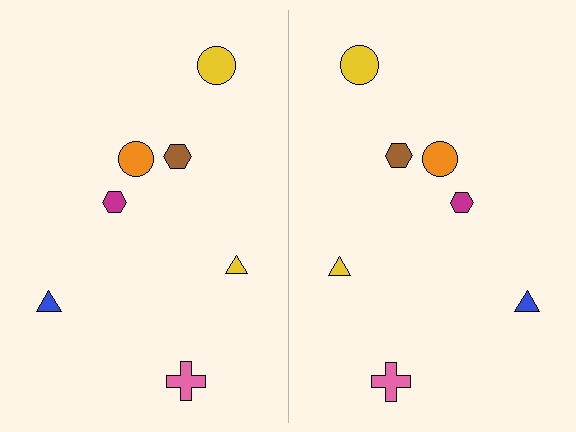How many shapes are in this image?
There are 14 shapes in this image.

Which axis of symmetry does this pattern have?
The pattern has a vertical axis of symmetry running through the center of the image.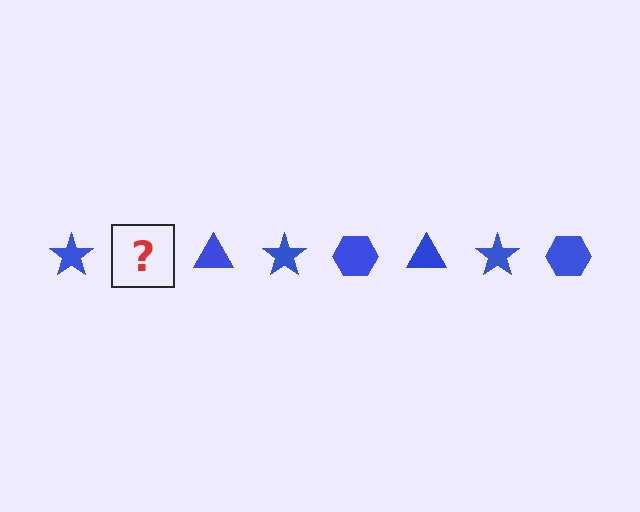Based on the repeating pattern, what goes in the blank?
The blank should be a blue hexagon.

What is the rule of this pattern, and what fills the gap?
The rule is that the pattern cycles through star, hexagon, triangle shapes in blue. The gap should be filled with a blue hexagon.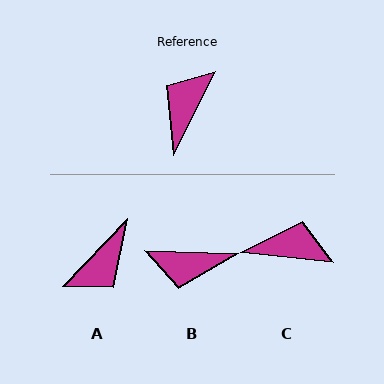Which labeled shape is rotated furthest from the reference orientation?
A, about 163 degrees away.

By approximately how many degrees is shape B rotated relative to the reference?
Approximately 115 degrees counter-clockwise.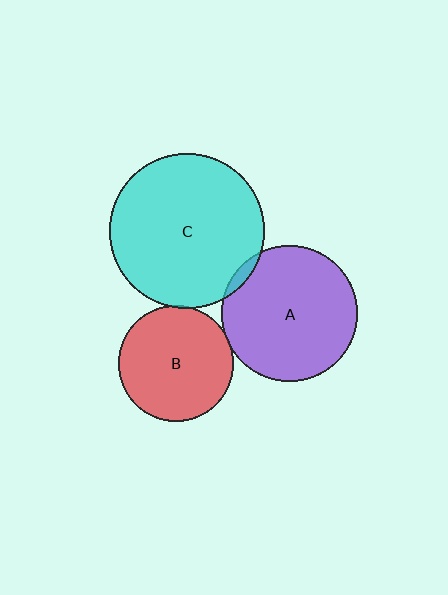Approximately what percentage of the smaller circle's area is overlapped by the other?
Approximately 5%.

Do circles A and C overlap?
Yes.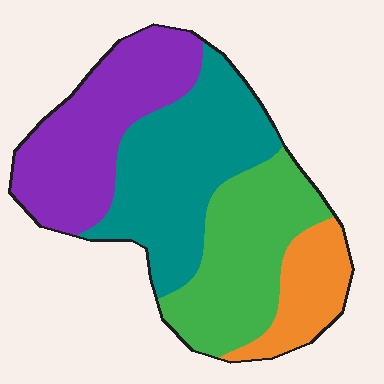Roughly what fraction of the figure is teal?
Teal takes up about one third (1/3) of the figure.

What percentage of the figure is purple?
Purple takes up about one quarter (1/4) of the figure.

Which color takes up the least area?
Orange, at roughly 10%.